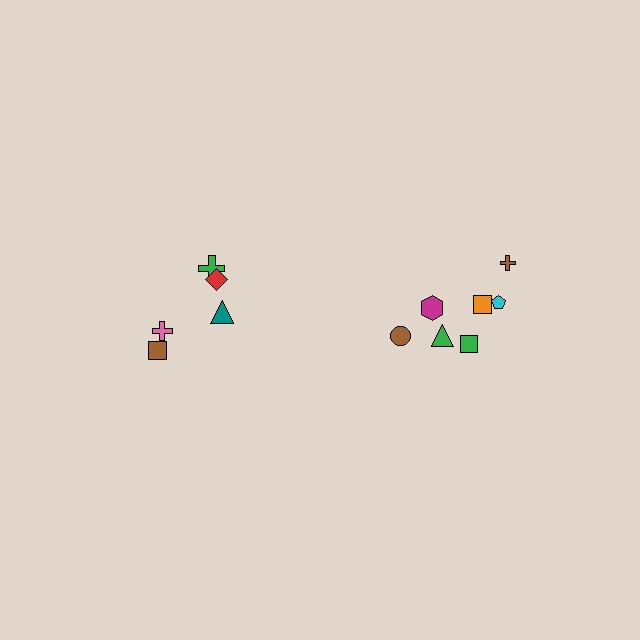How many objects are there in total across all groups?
There are 12 objects.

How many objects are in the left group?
There are 5 objects.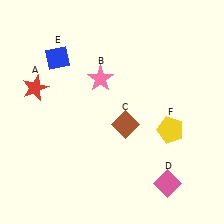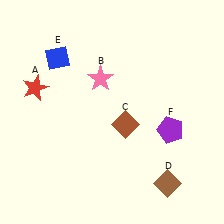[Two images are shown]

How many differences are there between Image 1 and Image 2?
There are 2 differences between the two images.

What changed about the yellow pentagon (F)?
In Image 1, F is yellow. In Image 2, it changed to purple.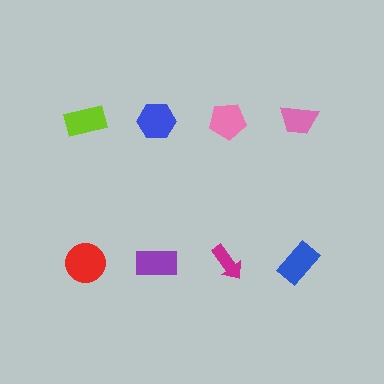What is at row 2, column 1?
A red circle.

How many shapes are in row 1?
4 shapes.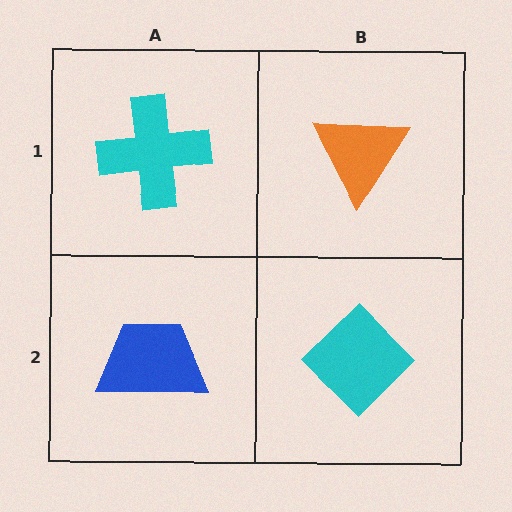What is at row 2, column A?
A blue trapezoid.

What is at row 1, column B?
An orange triangle.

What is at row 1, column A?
A cyan cross.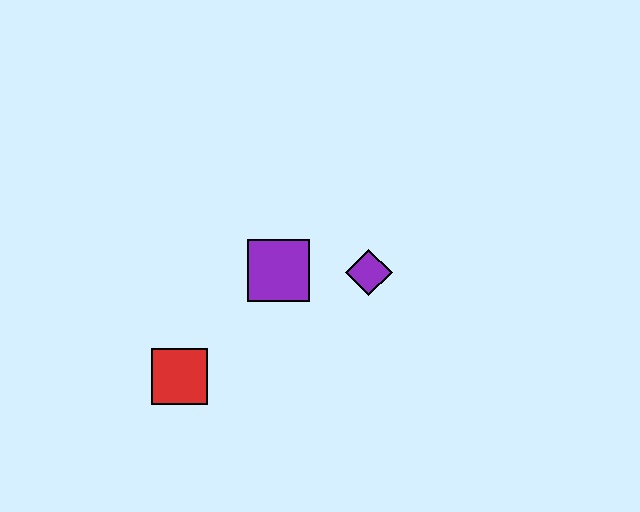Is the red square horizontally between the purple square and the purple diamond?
No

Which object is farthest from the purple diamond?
The red square is farthest from the purple diamond.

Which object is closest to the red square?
The purple square is closest to the red square.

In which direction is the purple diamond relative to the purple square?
The purple diamond is to the right of the purple square.